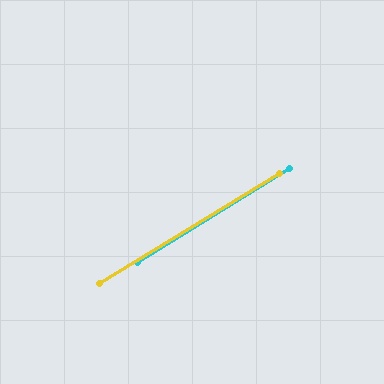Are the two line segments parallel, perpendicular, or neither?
Parallel — their directions differ by only 0.6°.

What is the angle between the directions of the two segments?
Approximately 1 degree.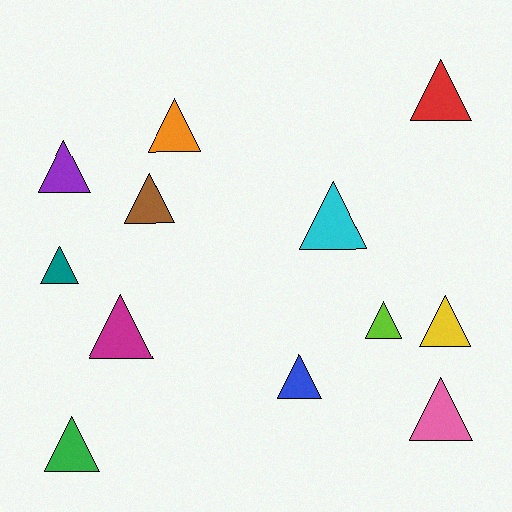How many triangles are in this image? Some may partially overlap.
There are 12 triangles.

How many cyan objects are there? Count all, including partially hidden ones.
There is 1 cyan object.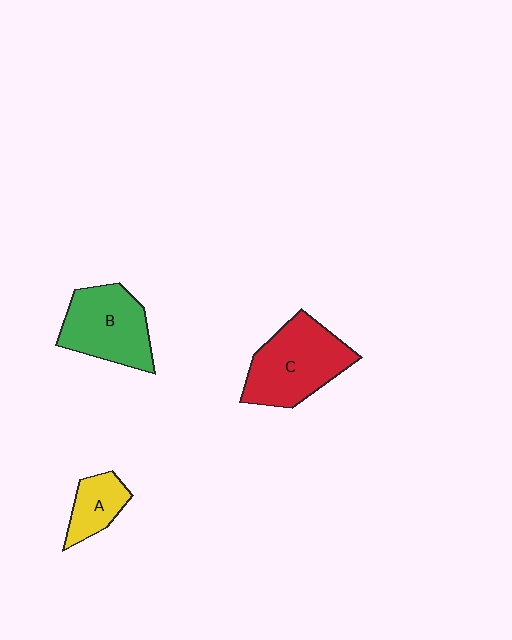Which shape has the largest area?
Shape C (red).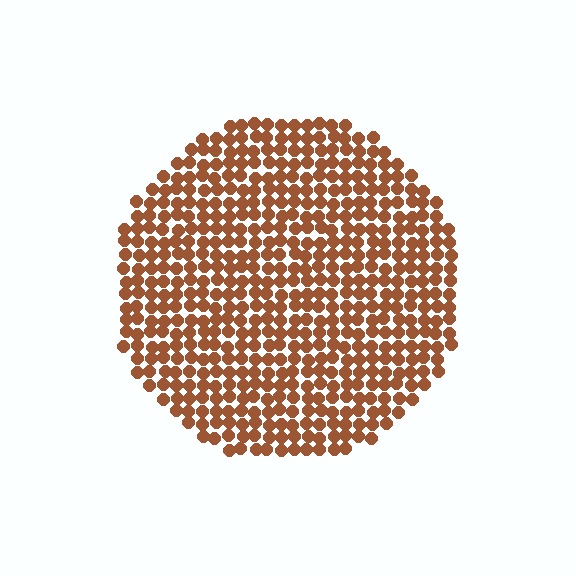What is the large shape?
The large shape is a circle.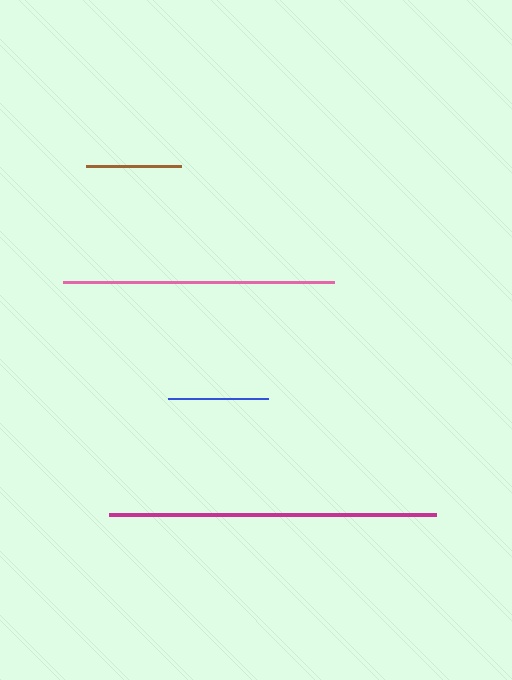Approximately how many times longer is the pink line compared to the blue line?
The pink line is approximately 2.7 times the length of the blue line.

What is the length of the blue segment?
The blue segment is approximately 100 pixels long.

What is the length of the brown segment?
The brown segment is approximately 94 pixels long.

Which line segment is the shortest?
The brown line is the shortest at approximately 94 pixels.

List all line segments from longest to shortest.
From longest to shortest: magenta, pink, blue, brown.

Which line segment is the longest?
The magenta line is the longest at approximately 328 pixels.